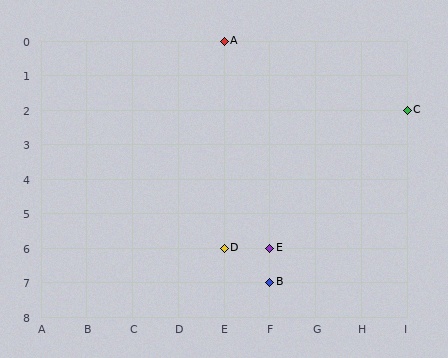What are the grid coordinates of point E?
Point E is at grid coordinates (F, 6).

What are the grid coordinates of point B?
Point B is at grid coordinates (F, 7).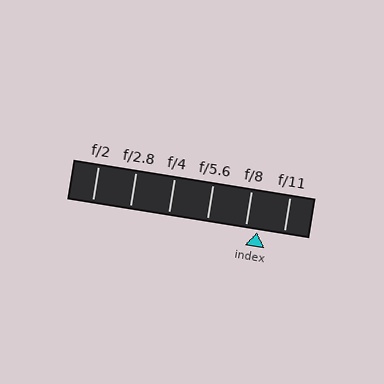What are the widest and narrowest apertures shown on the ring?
The widest aperture shown is f/2 and the narrowest is f/11.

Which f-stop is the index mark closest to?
The index mark is closest to f/8.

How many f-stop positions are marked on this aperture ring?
There are 6 f-stop positions marked.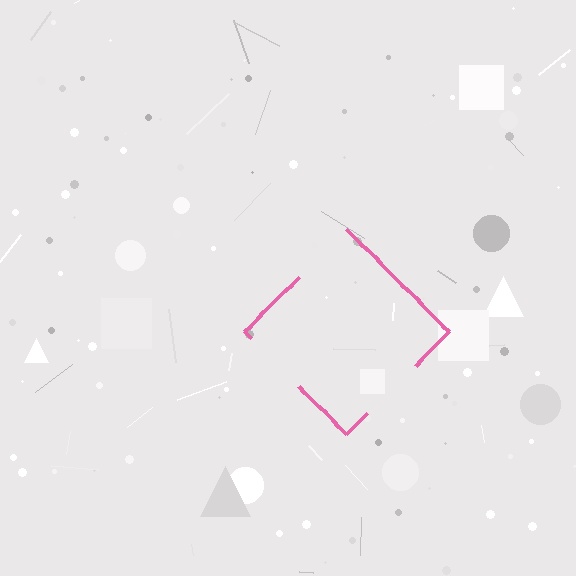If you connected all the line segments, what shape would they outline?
They would outline a diamond.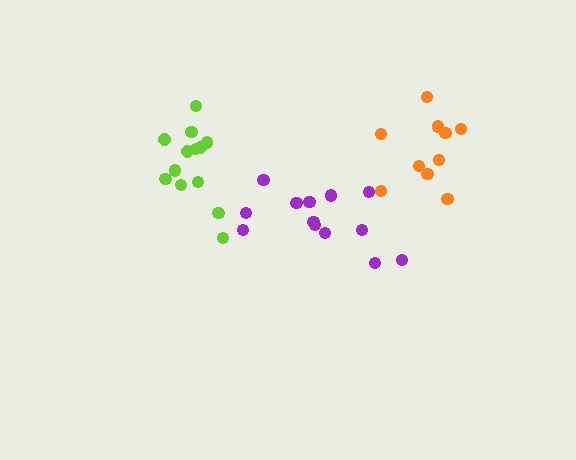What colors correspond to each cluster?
The clusters are colored: purple, lime, orange.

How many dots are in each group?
Group 1: 13 dots, Group 2: 13 dots, Group 3: 10 dots (36 total).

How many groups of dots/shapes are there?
There are 3 groups.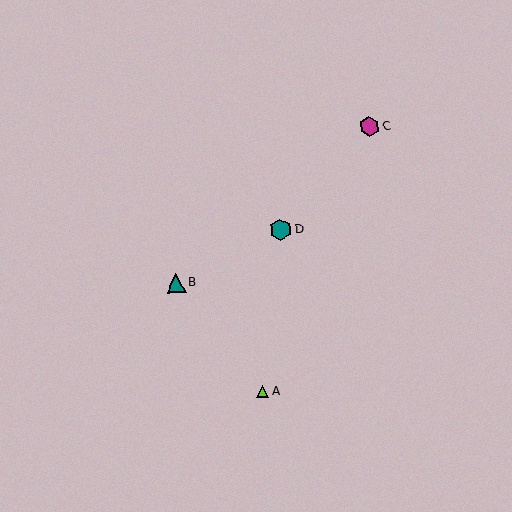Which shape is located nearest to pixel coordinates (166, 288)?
The teal triangle (labeled B) at (176, 283) is nearest to that location.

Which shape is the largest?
The teal hexagon (labeled D) is the largest.